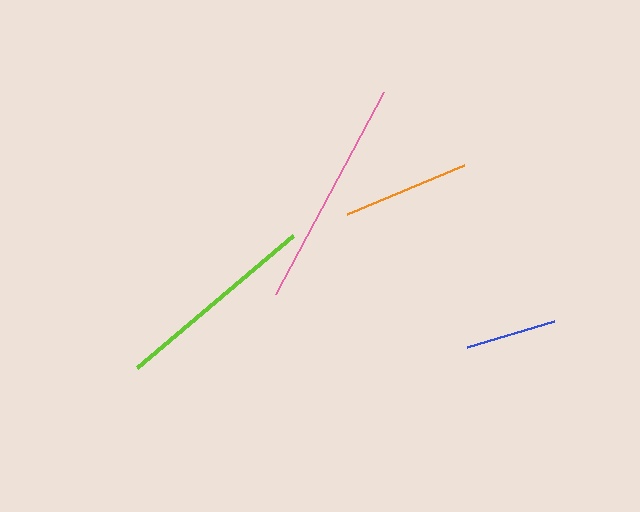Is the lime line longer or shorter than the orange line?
The lime line is longer than the orange line.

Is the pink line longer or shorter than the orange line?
The pink line is longer than the orange line.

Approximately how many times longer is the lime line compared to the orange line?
The lime line is approximately 1.6 times the length of the orange line.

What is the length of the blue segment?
The blue segment is approximately 91 pixels long.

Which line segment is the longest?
The pink line is the longest at approximately 228 pixels.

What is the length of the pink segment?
The pink segment is approximately 228 pixels long.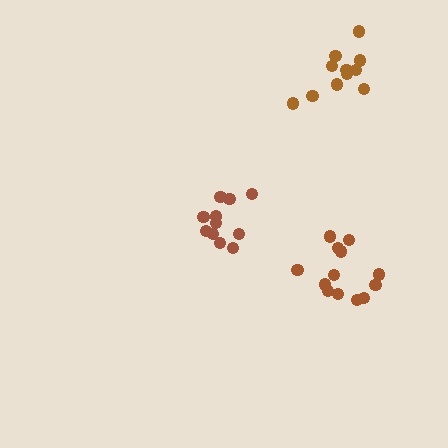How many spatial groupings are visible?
There are 3 spatial groupings.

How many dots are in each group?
Group 1: 11 dots, Group 2: 13 dots, Group 3: 11 dots (35 total).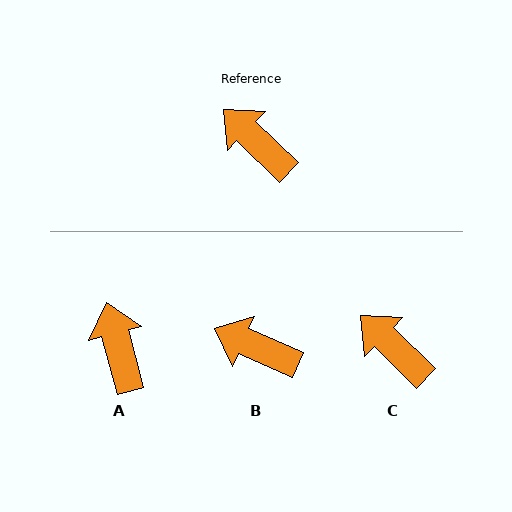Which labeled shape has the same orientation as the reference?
C.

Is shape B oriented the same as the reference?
No, it is off by about 21 degrees.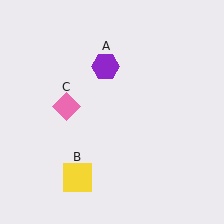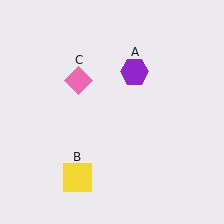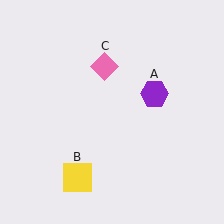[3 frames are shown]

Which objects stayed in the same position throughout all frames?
Yellow square (object B) remained stationary.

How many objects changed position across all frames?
2 objects changed position: purple hexagon (object A), pink diamond (object C).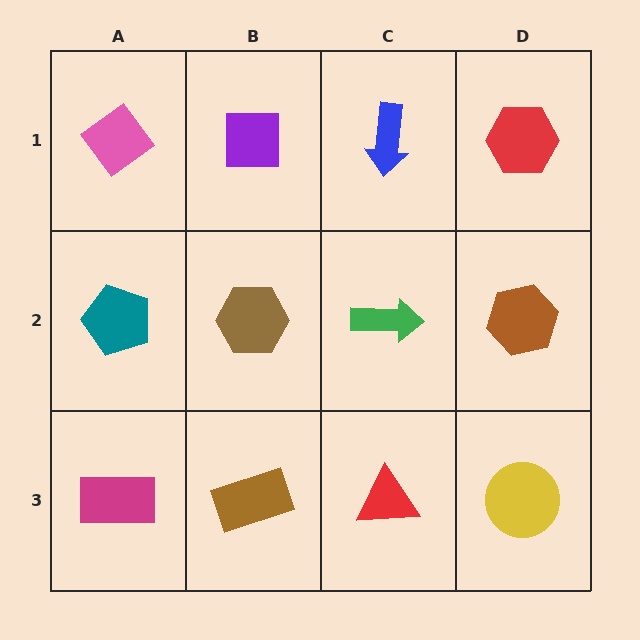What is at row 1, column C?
A blue arrow.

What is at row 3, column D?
A yellow circle.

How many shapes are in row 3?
4 shapes.